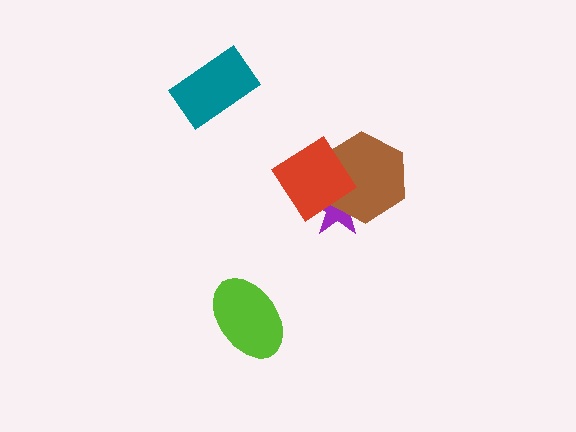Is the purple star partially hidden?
Yes, it is partially covered by another shape.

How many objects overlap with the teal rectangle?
0 objects overlap with the teal rectangle.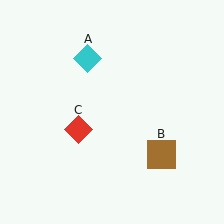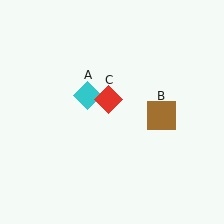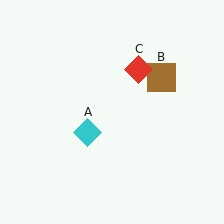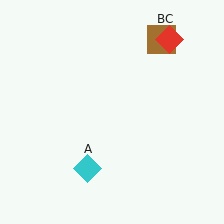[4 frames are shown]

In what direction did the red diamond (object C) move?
The red diamond (object C) moved up and to the right.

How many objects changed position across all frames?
3 objects changed position: cyan diamond (object A), brown square (object B), red diamond (object C).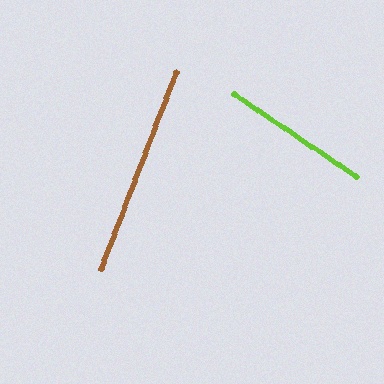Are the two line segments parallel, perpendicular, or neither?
Neither parallel nor perpendicular — they differ by about 77°.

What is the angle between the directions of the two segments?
Approximately 77 degrees.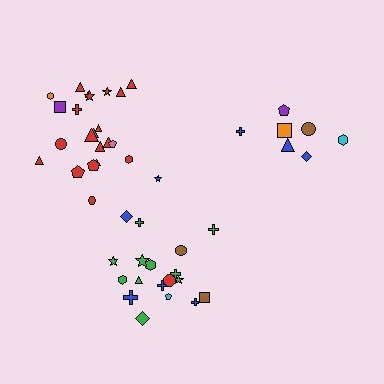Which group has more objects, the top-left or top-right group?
The top-left group.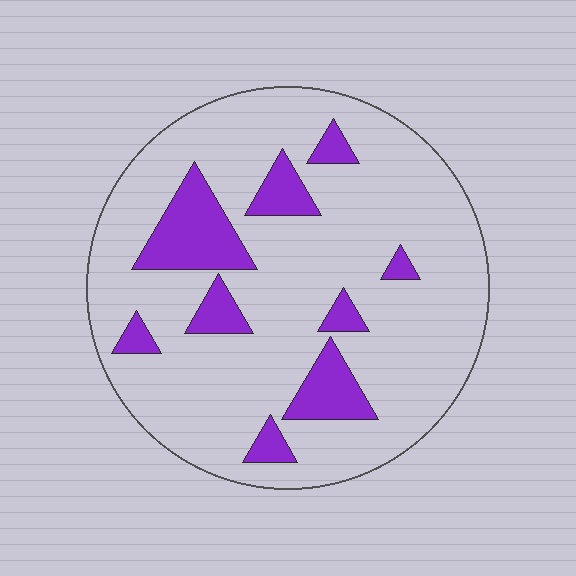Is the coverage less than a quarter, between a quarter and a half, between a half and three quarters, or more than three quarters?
Less than a quarter.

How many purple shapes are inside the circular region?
9.